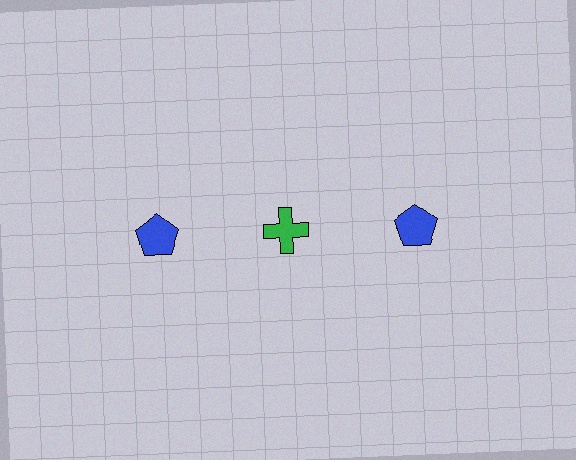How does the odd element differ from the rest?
It differs in both color (green instead of blue) and shape (cross instead of pentagon).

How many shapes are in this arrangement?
There are 3 shapes arranged in a grid pattern.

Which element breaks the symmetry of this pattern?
The green cross in the top row, second from left column breaks the symmetry. All other shapes are blue pentagons.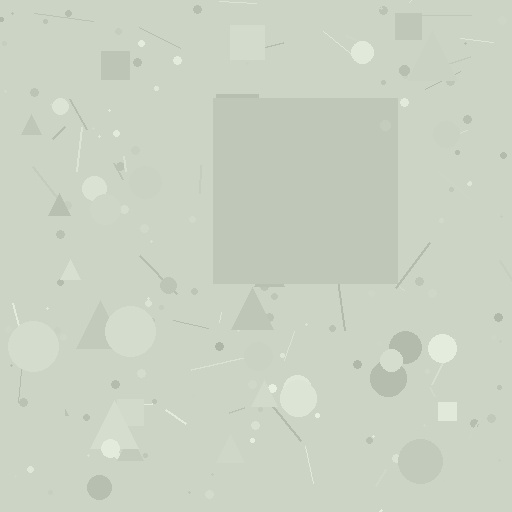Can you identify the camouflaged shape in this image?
The camouflaged shape is a square.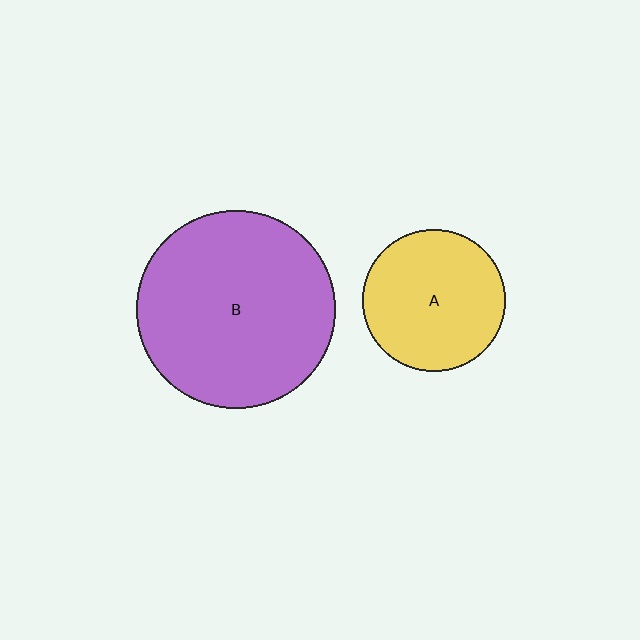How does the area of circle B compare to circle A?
Approximately 1.9 times.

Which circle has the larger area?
Circle B (purple).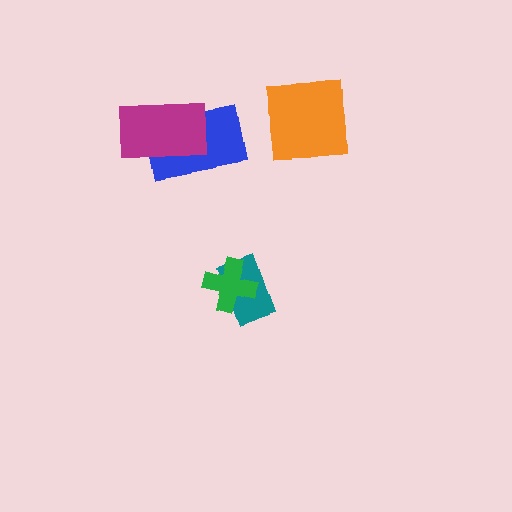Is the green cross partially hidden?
No, no other shape covers it.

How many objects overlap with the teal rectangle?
1 object overlaps with the teal rectangle.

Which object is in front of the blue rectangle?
The magenta rectangle is in front of the blue rectangle.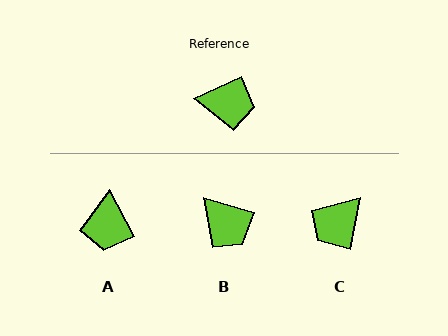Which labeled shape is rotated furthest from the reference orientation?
C, about 126 degrees away.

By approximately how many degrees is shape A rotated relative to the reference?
Approximately 87 degrees clockwise.